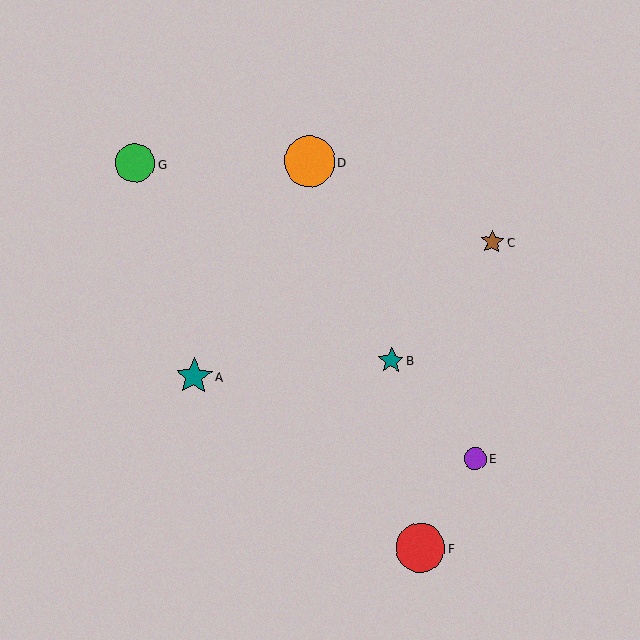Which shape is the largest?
The orange circle (labeled D) is the largest.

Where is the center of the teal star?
The center of the teal star is at (391, 361).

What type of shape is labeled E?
Shape E is a purple circle.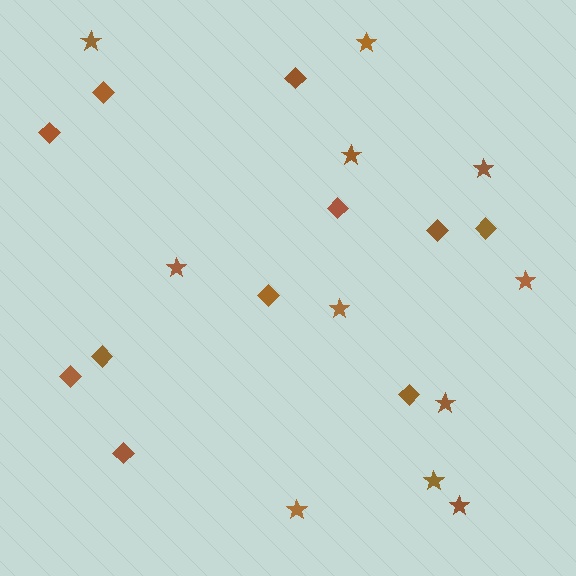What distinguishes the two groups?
There are 2 groups: one group of diamonds (11) and one group of stars (11).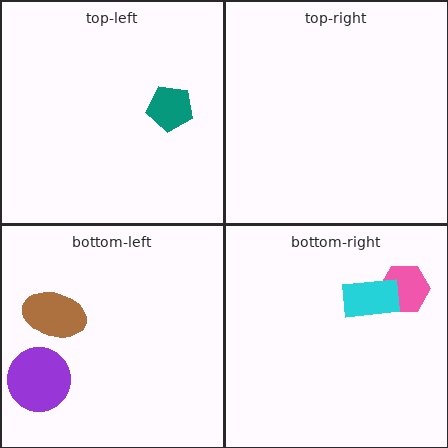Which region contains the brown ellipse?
The bottom-left region.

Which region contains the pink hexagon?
The bottom-right region.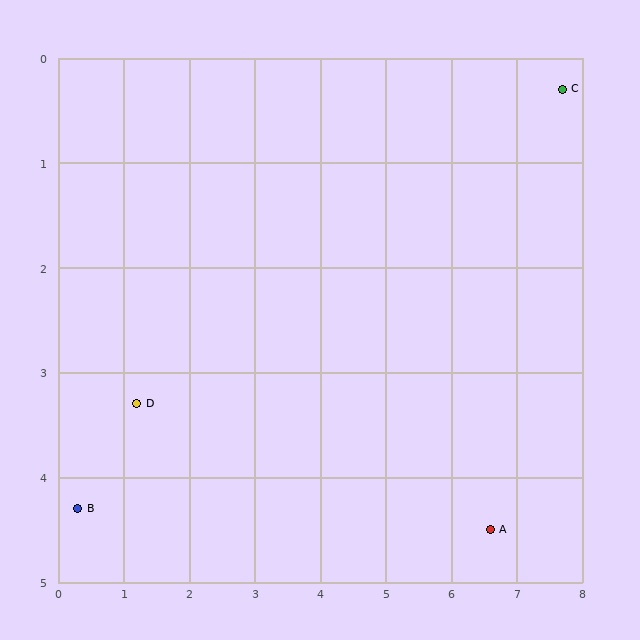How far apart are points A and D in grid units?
Points A and D are about 5.5 grid units apart.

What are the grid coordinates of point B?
Point B is at approximately (0.3, 4.3).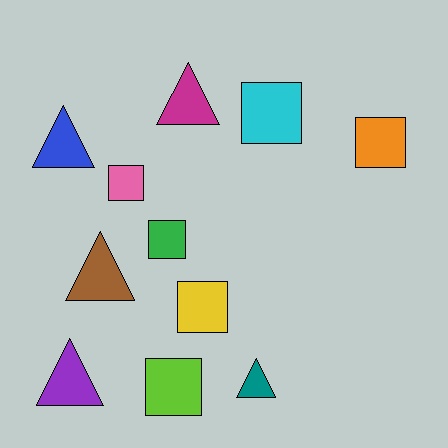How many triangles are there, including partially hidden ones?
There are 5 triangles.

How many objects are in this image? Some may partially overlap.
There are 11 objects.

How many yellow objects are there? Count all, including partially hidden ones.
There is 1 yellow object.